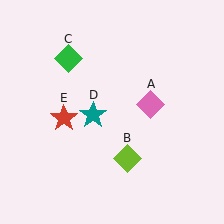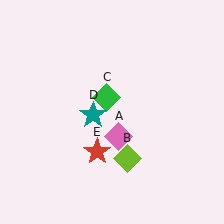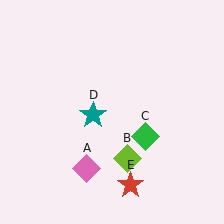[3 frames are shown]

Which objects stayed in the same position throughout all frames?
Lime diamond (object B) and teal star (object D) remained stationary.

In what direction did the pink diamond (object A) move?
The pink diamond (object A) moved down and to the left.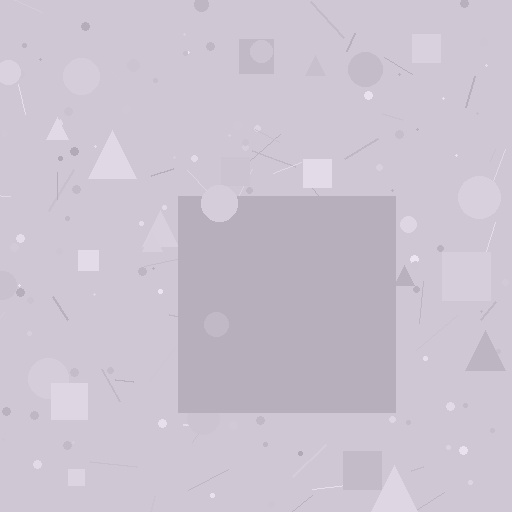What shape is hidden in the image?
A square is hidden in the image.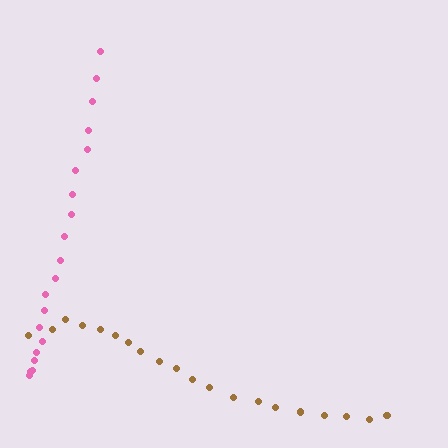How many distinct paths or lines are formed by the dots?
There are 2 distinct paths.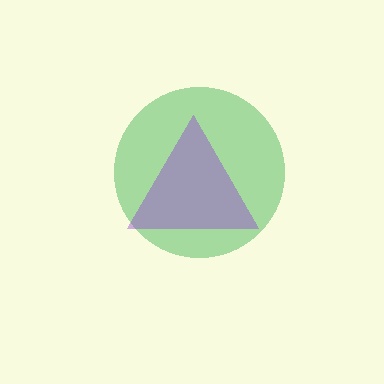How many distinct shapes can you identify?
There are 2 distinct shapes: a green circle, a purple triangle.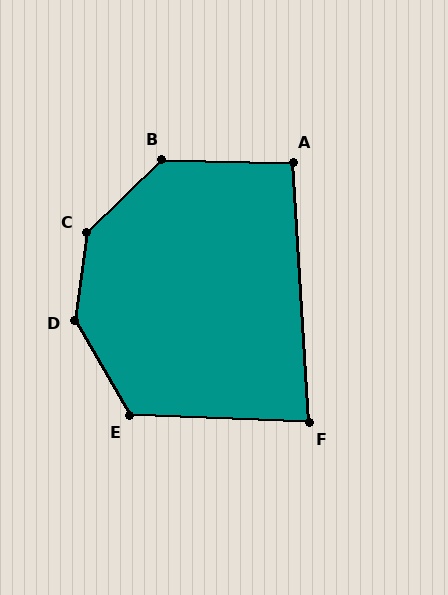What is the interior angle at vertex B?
Approximately 134 degrees (obtuse).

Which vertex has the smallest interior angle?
F, at approximately 84 degrees.